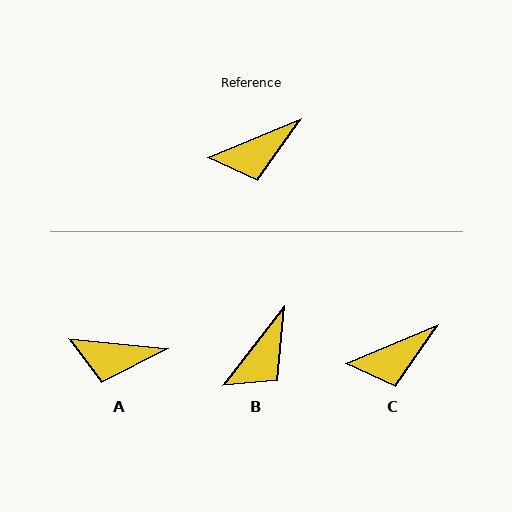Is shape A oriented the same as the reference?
No, it is off by about 28 degrees.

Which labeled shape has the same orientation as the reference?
C.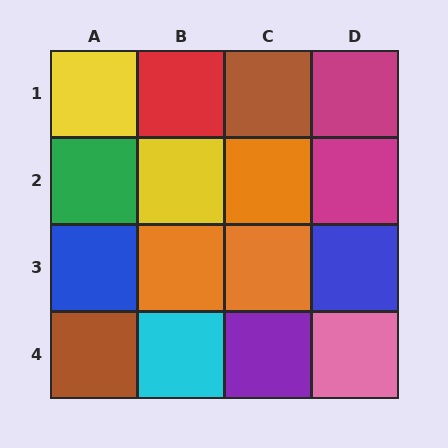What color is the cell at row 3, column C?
Orange.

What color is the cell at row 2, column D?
Magenta.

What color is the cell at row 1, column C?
Brown.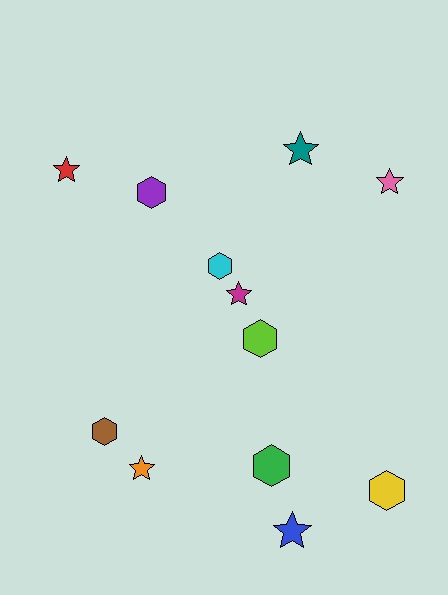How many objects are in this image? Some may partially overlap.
There are 12 objects.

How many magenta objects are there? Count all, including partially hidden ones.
There is 1 magenta object.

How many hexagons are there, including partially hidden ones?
There are 6 hexagons.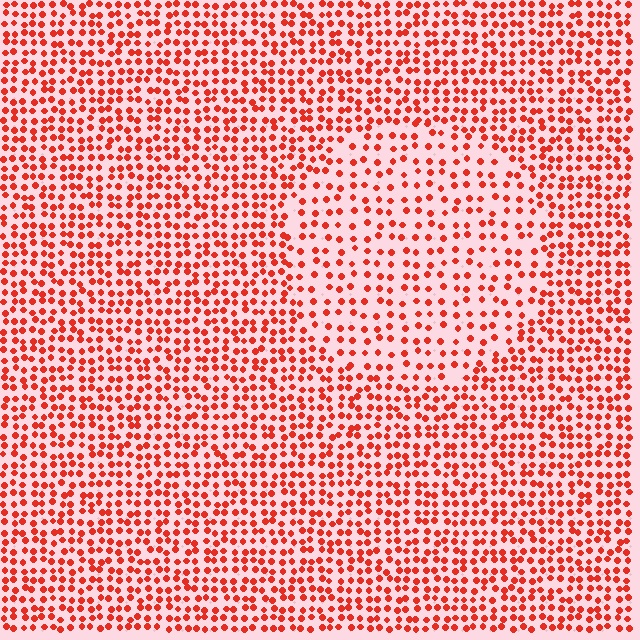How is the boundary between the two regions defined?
The boundary is defined by a change in element density (approximately 1.8x ratio). All elements are the same color, size, and shape.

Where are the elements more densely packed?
The elements are more densely packed outside the circle boundary.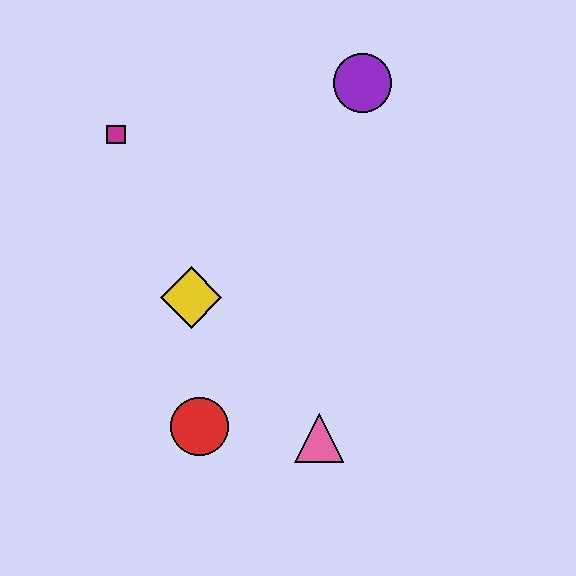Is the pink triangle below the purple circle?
Yes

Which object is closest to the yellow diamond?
The red circle is closest to the yellow diamond.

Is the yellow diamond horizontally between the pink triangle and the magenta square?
Yes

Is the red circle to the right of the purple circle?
No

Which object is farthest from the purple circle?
The red circle is farthest from the purple circle.